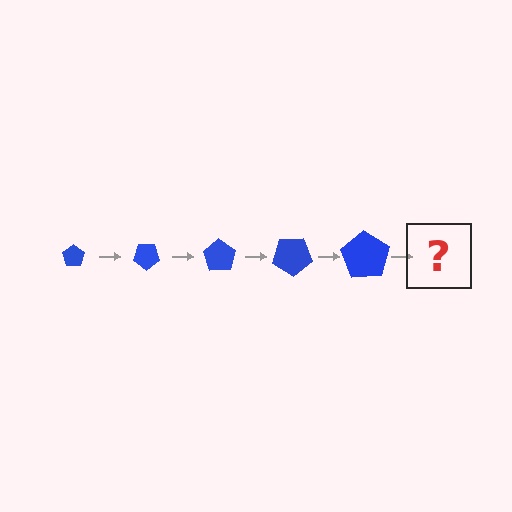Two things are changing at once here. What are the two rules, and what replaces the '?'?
The two rules are that the pentagon grows larger each step and it rotates 35 degrees each step. The '?' should be a pentagon, larger than the previous one and rotated 175 degrees from the start.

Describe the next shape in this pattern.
It should be a pentagon, larger than the previous one and rotated 175 degrees from the start.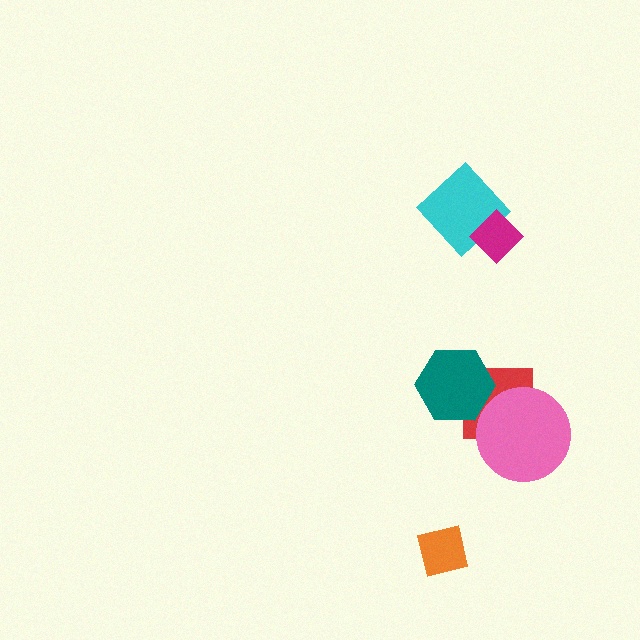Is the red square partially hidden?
Yes, it is partially covered by another shape.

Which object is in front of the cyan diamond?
The magenta diamond is in front of the cyan diamond.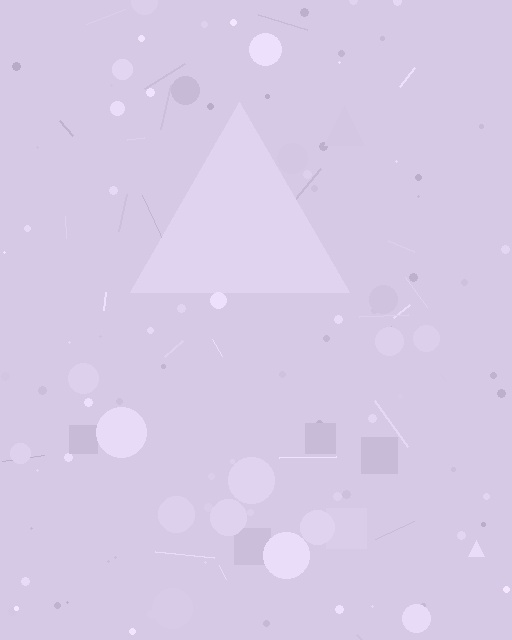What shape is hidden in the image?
A triangle is hidden in the image.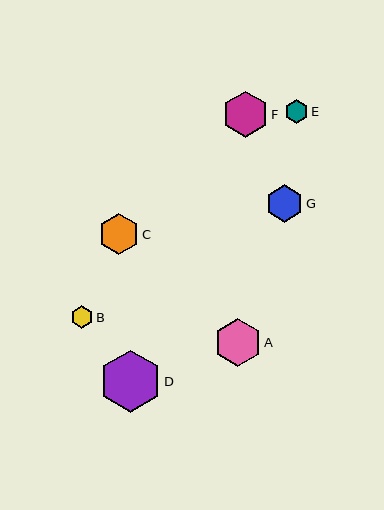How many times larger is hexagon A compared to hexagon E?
Hexagon A is approximately 2.0 times the size of hexagon E.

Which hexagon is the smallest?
Hexagon B is the smallest with a size of approximately 22 pixels.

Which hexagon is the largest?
Hexagon D is the largest with a size of approximately 62 pixels.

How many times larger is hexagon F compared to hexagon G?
Hexagon F is approximately 1.2 times the size of hexagon G.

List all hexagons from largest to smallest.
From largest to smallest: D, A, F, C, G, E, B.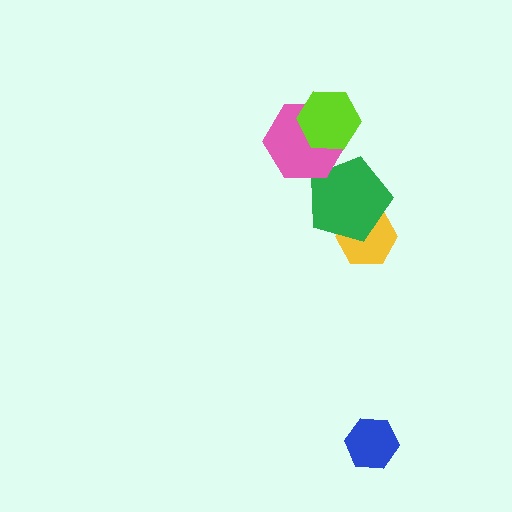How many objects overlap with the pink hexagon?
2 objects overlap with the pink hexagon.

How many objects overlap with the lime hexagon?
1 object overlaps with the lime hexagon.